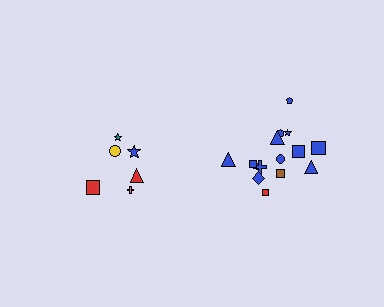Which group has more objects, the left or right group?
The right group.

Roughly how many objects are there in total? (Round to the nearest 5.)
Roughly 20 objects in total.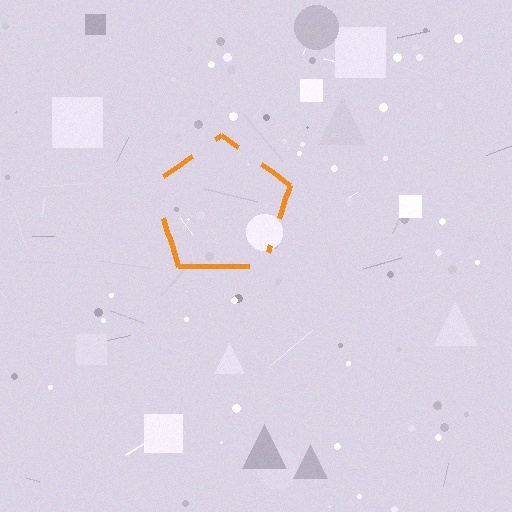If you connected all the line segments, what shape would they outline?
They would outline a pentagon.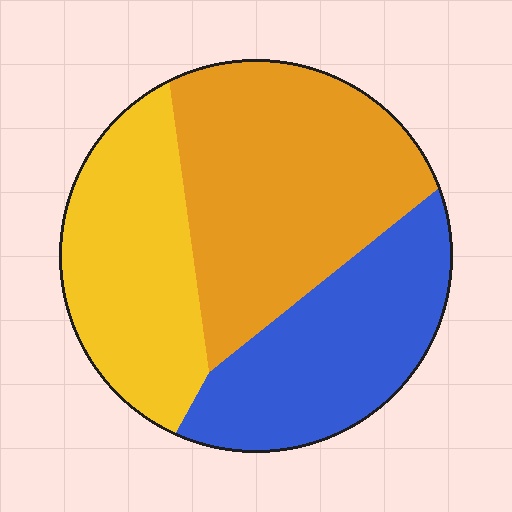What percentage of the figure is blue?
Blue takes up about one third (1/3) of the figure.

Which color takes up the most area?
Orange, at roughly 40%.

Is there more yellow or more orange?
Orange.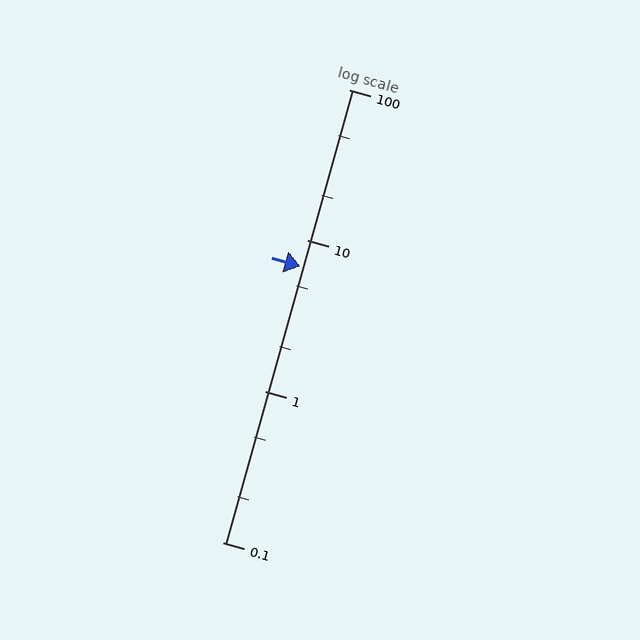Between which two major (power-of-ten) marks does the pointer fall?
The pointer is between 1 and 10.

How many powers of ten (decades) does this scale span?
The scale spans 3 decades, from 0.1 to 100.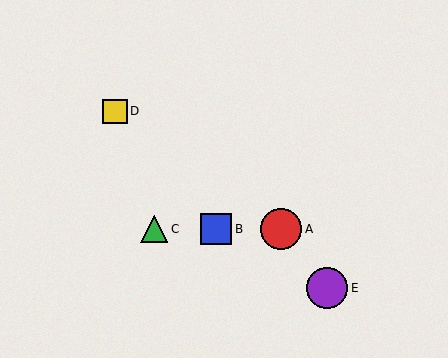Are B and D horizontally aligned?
No, B is at y≈229 and D is at y≈111.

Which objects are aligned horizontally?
Objects A, B, C are aligned horizontally.